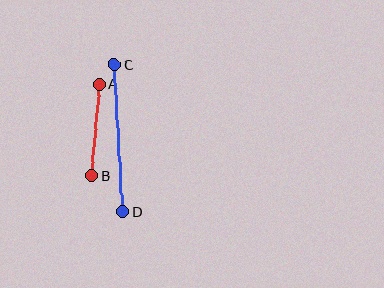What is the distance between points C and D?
The distance is approximately 147 pixels.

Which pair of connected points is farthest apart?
Points C and D are farthest apart.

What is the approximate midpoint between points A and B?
The midpoint is at approximately (95, 130) pixels.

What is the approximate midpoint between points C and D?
The midpoint is at approximately (118, 138) pixels.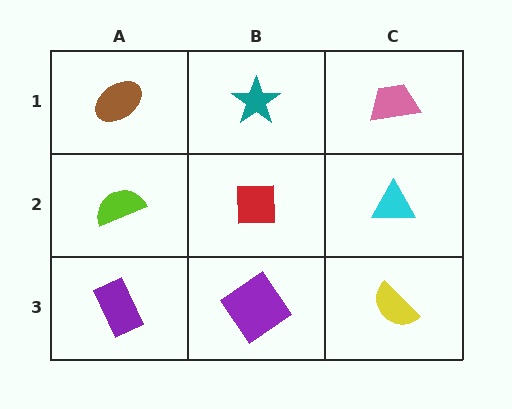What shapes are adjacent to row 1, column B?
A red square (row 2, column B), a brown ellipse (row 1, column A), a pink trapezoid (row 1, column C).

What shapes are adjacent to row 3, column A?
A lime semicircle (row 2, column A), a purple diamond (row 3, column B).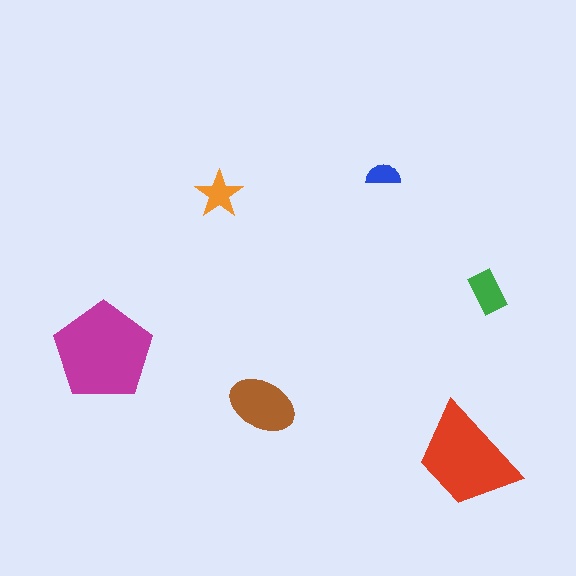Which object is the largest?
The magenta pentagon.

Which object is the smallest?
The blue semicircle.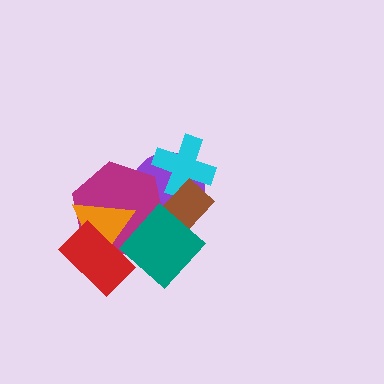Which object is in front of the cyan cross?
The brown rectangle is in front of the cyan cross.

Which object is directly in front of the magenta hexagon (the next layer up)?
The orange triangle is directly in front of the magenta hexagon.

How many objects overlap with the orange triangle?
2 objects overlap with the orange triangle.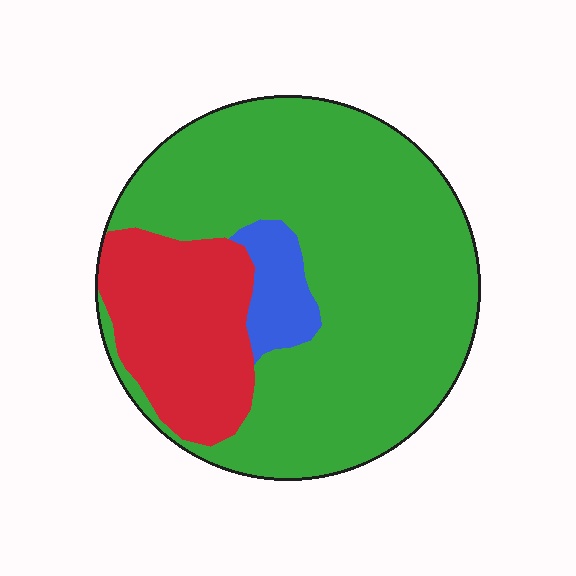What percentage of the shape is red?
Red takes up about one fifth (1/5) of the shape.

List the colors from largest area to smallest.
From largest to smallest: green, red, blue.